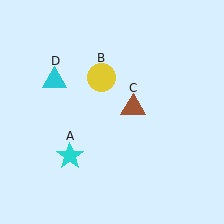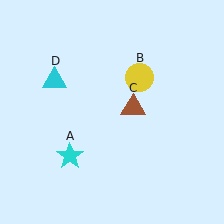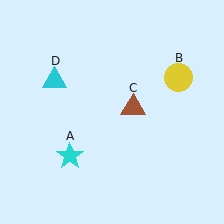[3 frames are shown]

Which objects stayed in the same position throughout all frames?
Cyan star (object A) and brown triangle (object C) and cyan triangle (object D) remained stationary.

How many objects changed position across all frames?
1 object changed position: yellow circle (object B).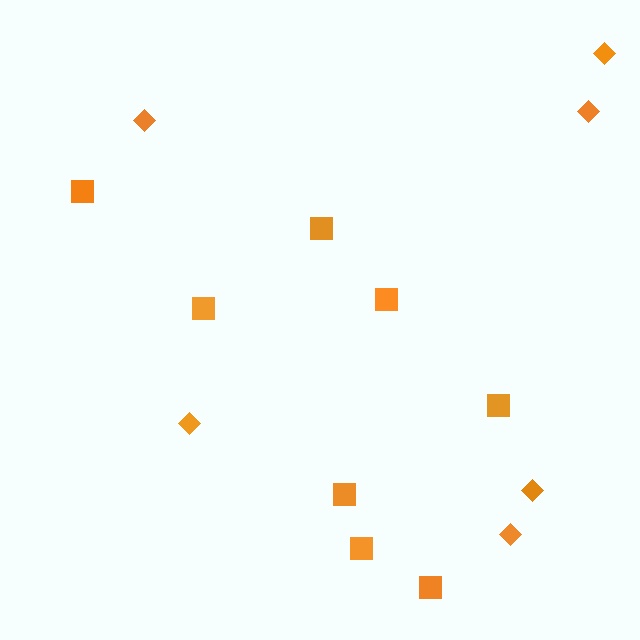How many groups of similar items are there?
There are 2 groups: one group of squares (8) and one group of diamonds (6).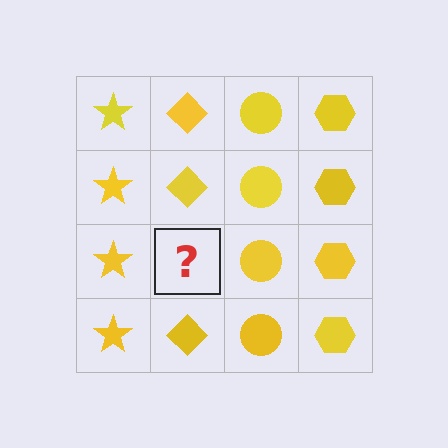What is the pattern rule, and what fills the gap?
The rule is that each column has a consistent shape. The gap should be filled with a yellow diamond.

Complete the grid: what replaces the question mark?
The question mark should be replaced with a yellow diamond.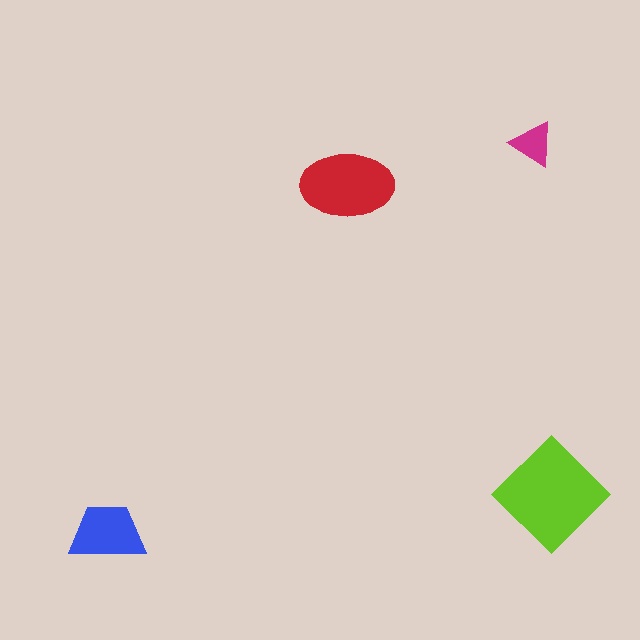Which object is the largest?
The lime diamond.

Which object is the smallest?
The magenta triangle.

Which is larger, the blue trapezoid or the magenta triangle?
The blue trapezoid.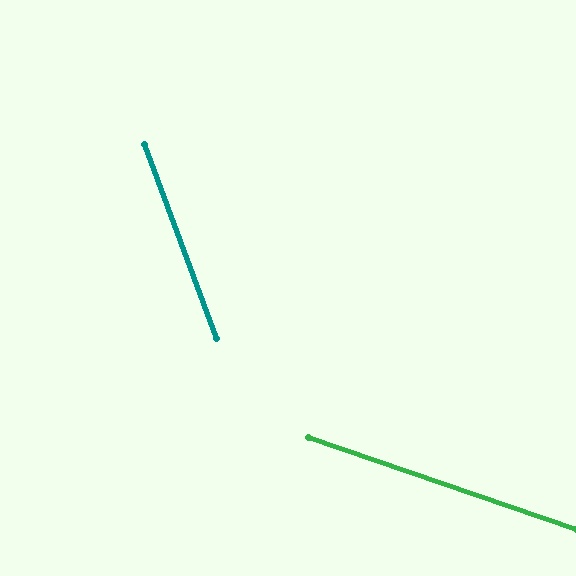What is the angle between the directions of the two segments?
Approximately 51 degrees.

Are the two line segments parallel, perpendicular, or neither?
Neither parallel nor perpendicular — they differ by about 51°.